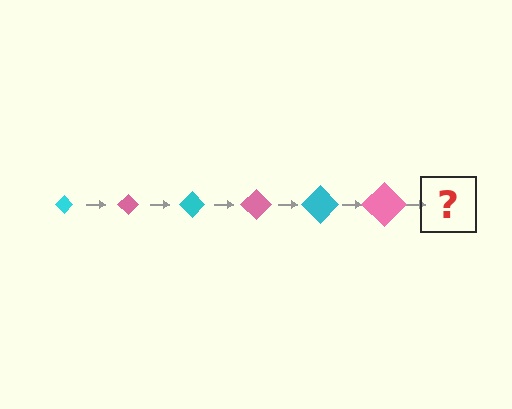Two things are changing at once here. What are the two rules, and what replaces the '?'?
The two rules are that the diamond grows larger each step and the color cycles through cyan and pink. The '?' should be a cyan diamond, larger than the previous one.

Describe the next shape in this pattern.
It should be a cyan diamond, larger than the previous one.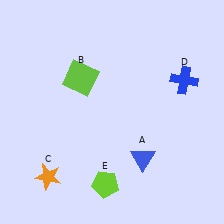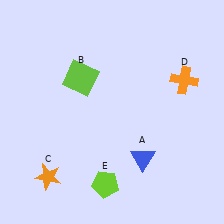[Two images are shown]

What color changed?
The cross (D) changed from blue in Image 1 to orange in Image 2.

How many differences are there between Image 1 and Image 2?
There is 1 difference between the two images.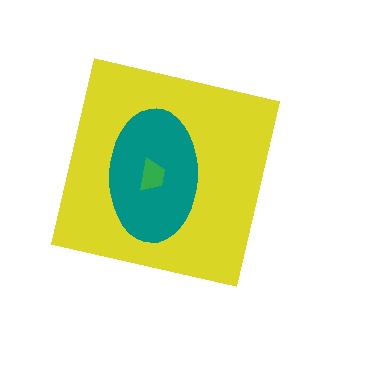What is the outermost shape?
The yellow square.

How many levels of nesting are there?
3.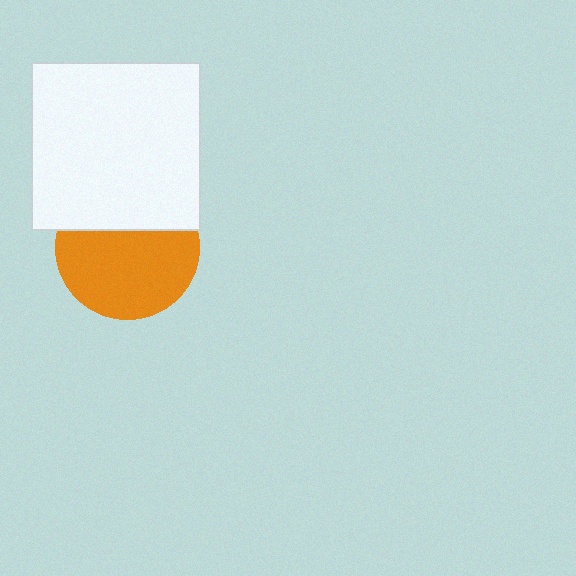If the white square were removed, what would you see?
You would see the complete orange circle.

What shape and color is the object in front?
The object in front is a white square.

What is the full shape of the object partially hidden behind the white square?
The partially hidden object is an orange circle.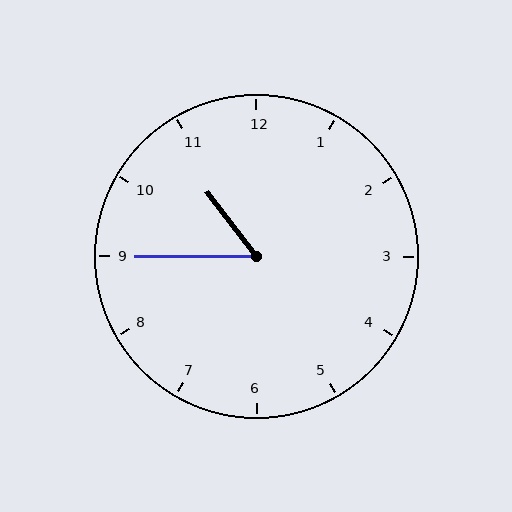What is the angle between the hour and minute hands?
Approximately 52 degrees.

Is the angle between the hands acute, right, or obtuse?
It is acute.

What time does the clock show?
10:45.